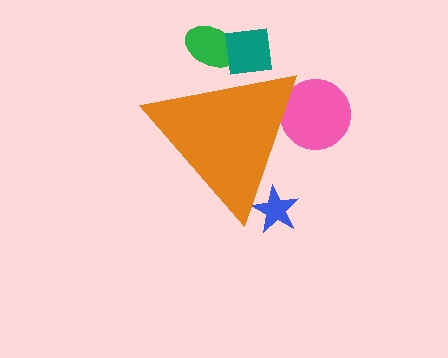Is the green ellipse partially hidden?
Yes, the green ellipse is partially hidden behind the orange triangle.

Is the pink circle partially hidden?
Yes, the pink circle is partially hidden behind the orange triangle.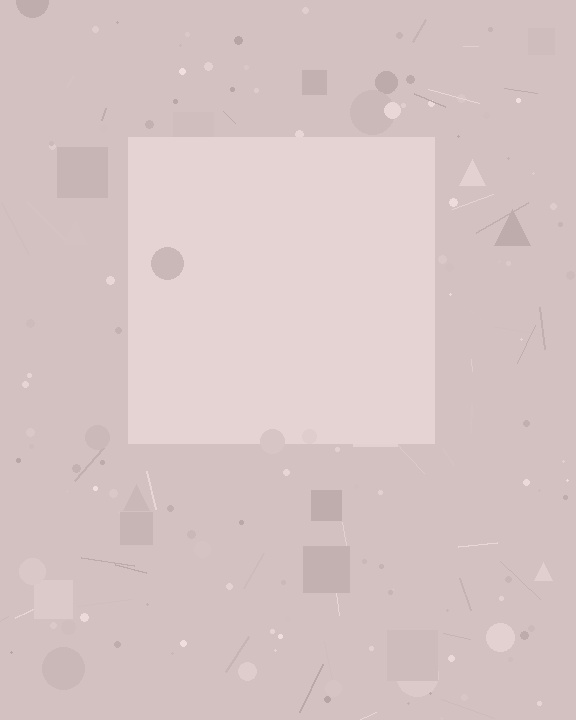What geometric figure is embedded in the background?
A square is embedded in the background.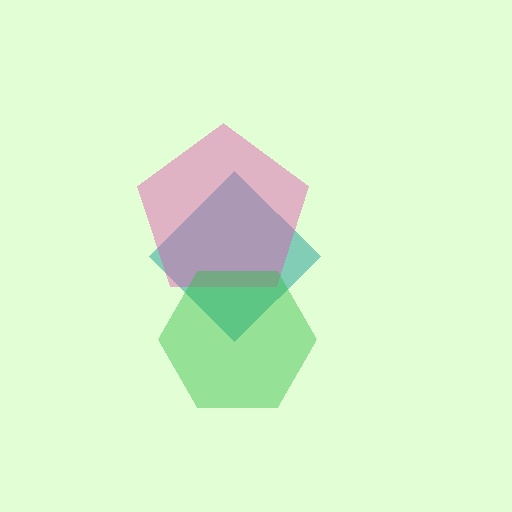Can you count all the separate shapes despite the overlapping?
Yes, there are 3 separate shapes.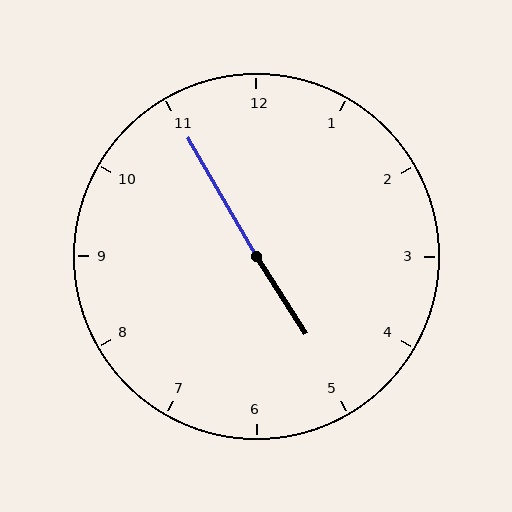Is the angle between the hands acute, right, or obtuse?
It is obtuse.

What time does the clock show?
4:55.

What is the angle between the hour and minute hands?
Approximately 178 degrees.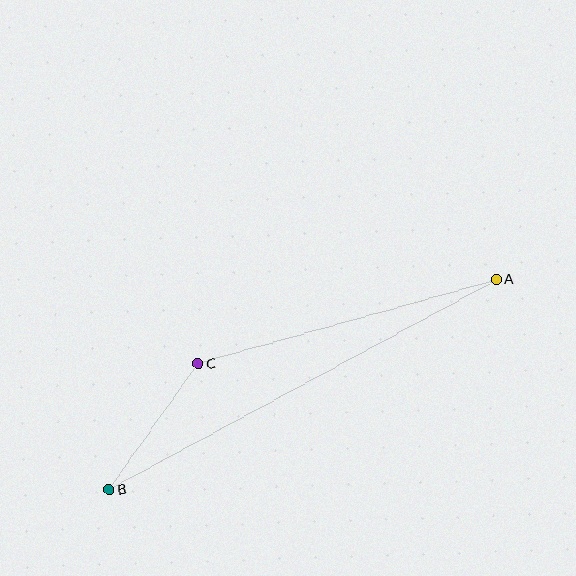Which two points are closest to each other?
Points B and C are closest to each other.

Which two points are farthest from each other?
Points A and B are farthest from each other.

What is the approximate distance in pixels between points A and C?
The distance between A and C is approximately 310 pixels.